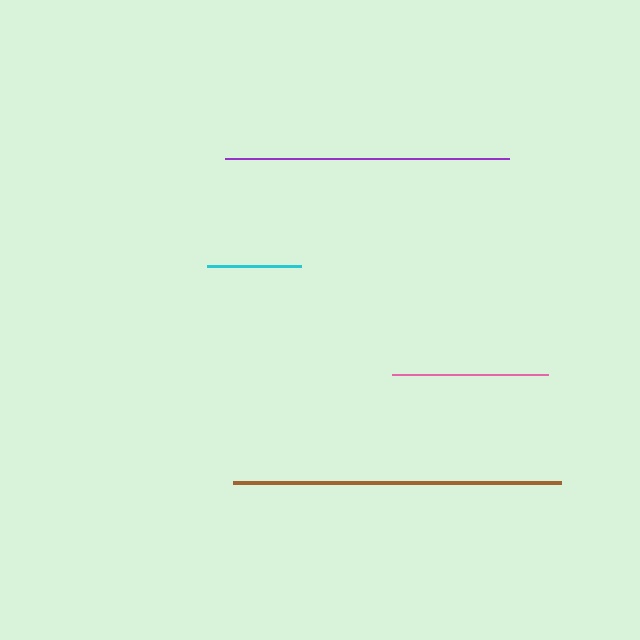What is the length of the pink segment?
The pink segment is approximately 156 pixels long.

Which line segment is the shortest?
The cyan line is the shortest at approximately 94 pixels.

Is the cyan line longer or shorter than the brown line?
The brown line is longer than the cyan line.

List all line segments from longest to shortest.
From longest to shortest: brown, purple, pink, cyan.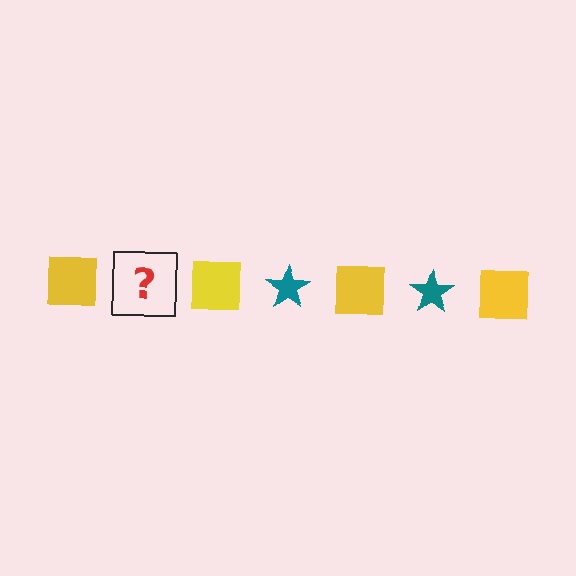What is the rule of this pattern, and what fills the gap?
The rule is that the pattern alternates between yellow square and teal star. The gap should be filled with a teal star.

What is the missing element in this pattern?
The missing element is a teal star.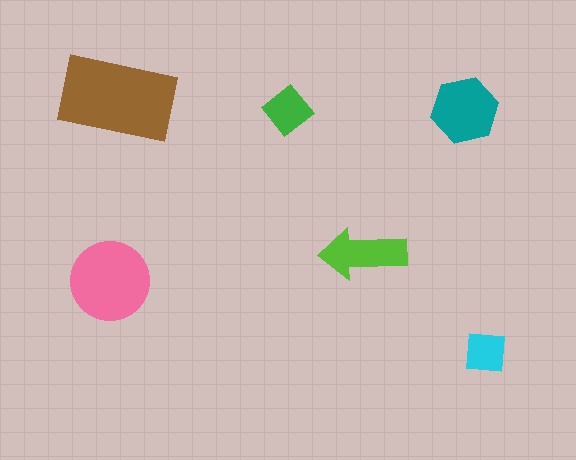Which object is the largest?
The brown rectangle.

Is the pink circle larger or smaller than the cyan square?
Larger.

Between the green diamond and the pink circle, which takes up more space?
The pink circle.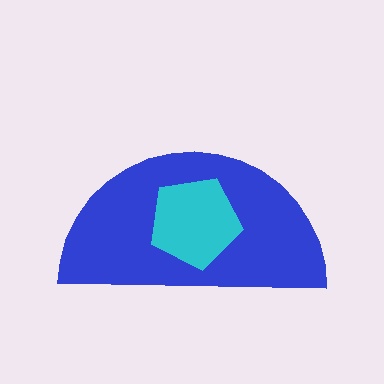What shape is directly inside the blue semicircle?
The cyan pentagon.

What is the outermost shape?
The blue semicircle.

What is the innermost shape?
The cyan pentagon.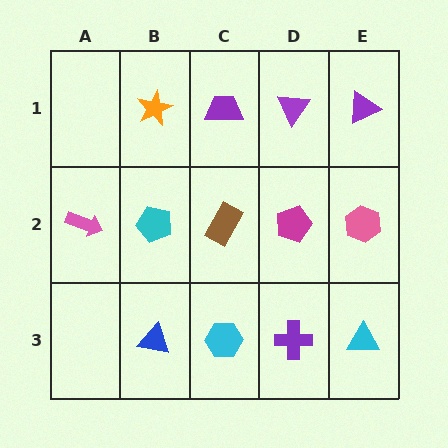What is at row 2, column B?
A cyan pentagon.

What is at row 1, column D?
A purple triangle.